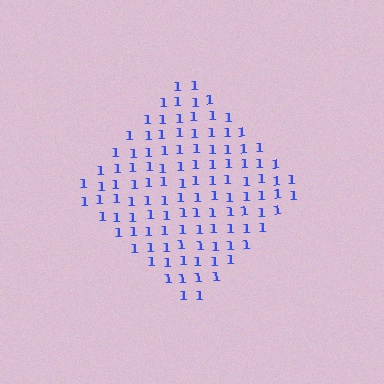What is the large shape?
The large shape is a diamond.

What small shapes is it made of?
It is made of small digit 1's.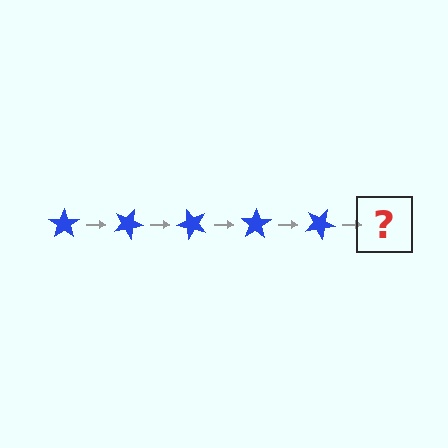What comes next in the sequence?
The next element should be a blue star rotated 125 degrees.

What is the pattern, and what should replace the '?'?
The pattern is that the star rotates 25 degrees each step. The '?' should be a blue star rotated 125 degrees.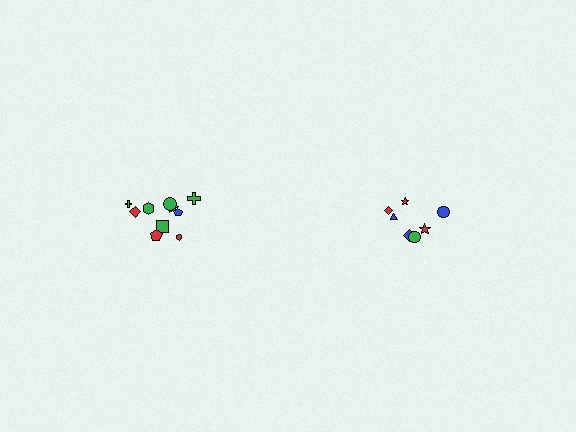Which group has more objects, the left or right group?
The left group.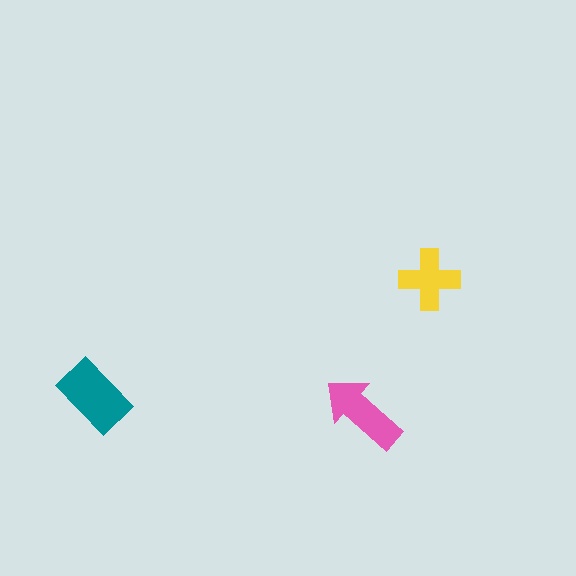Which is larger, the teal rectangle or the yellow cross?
The teal rectangle.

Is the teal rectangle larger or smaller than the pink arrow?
Larger.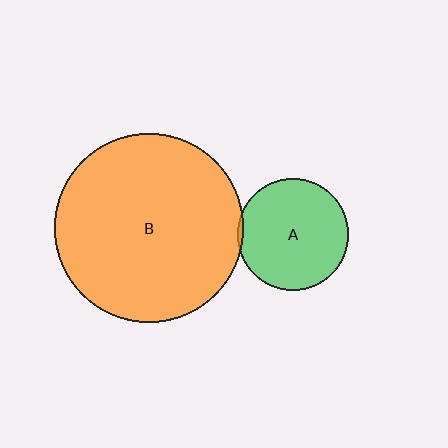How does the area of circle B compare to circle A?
Approximately 2.9 times.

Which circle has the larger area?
Circle B (orange).